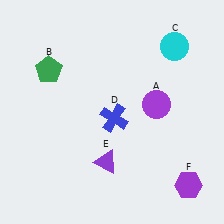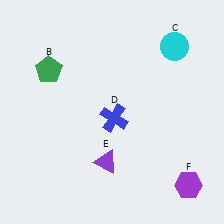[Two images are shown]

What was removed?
The purple circle (A) was removed in Image 2.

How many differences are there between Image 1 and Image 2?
There is 1 difference between the two images.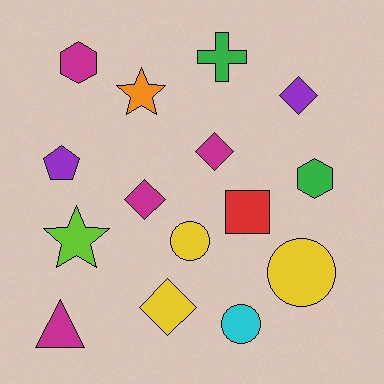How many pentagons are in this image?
There is 1 pentagon.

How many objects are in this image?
There are 15 objects.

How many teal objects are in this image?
There are no teal objects.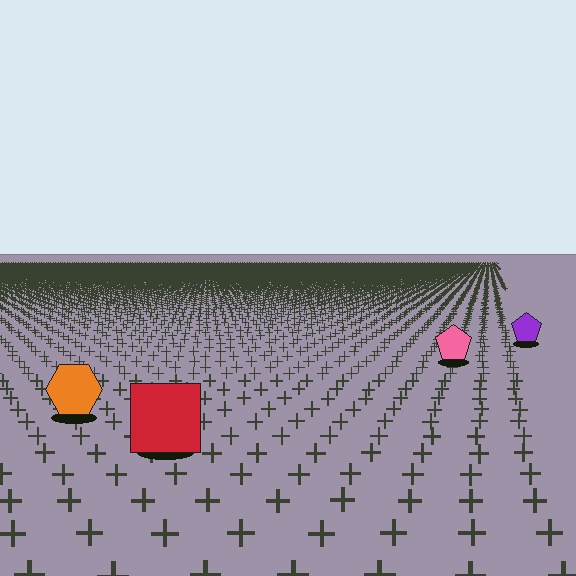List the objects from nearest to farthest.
From nearest to farthest: the red square, the orange hexagon, the pink pentagon, the purple pentagon.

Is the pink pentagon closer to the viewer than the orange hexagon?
No. The orange hexagon is closer — you can tell from the texture gradient: the ground texture is coarser near it.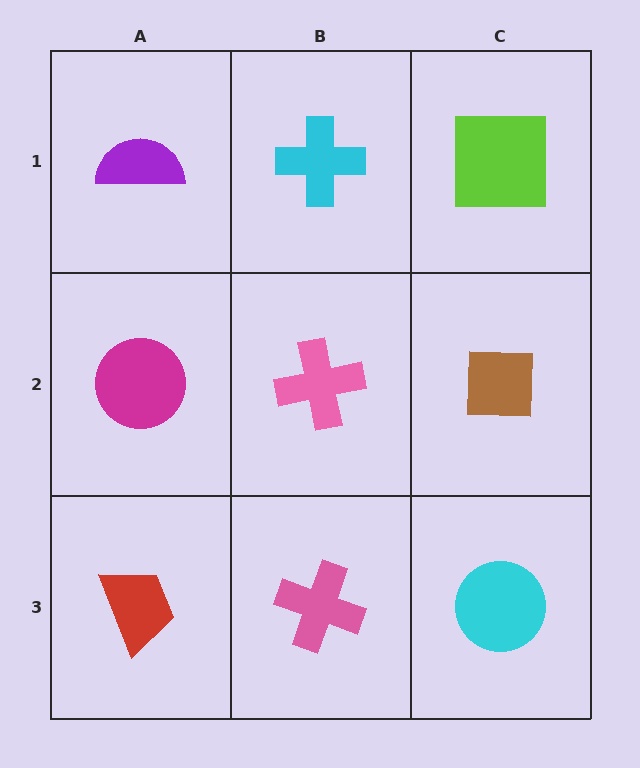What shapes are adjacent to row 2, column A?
A purple semicircle (row 1, column A), a red trapezoid (row 3, column A), a pink cross (row 2, column B).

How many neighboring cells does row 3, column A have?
2.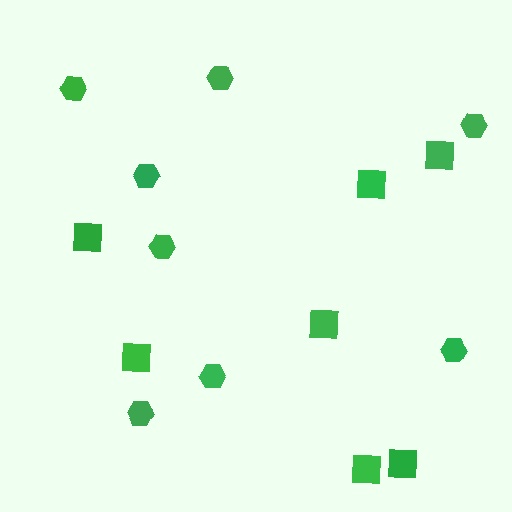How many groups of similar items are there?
There are 2 groups: one group of hexagons (8) and one group of squares (7).